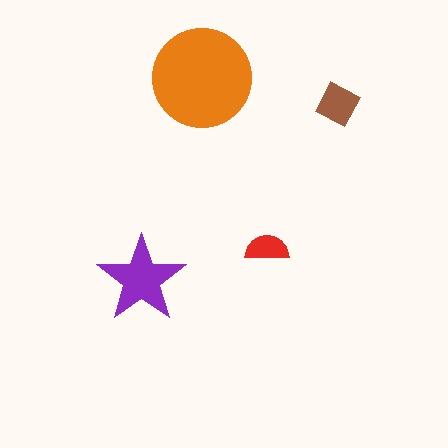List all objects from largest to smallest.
The orange circle, the purple star, the brown diamond, the red semicircle.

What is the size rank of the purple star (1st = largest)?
2nd.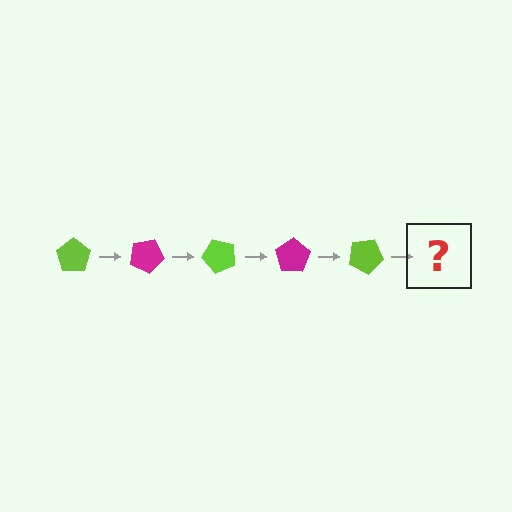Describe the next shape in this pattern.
It should be a magenta pentagon, rotated 125 degrees from the start.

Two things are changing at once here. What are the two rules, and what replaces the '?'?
The two rules are that it rotates 25 degrees each step and the color cycles through lime and magenta. The '?' should be a magenta pentagon, rotated 125 degrees from the start.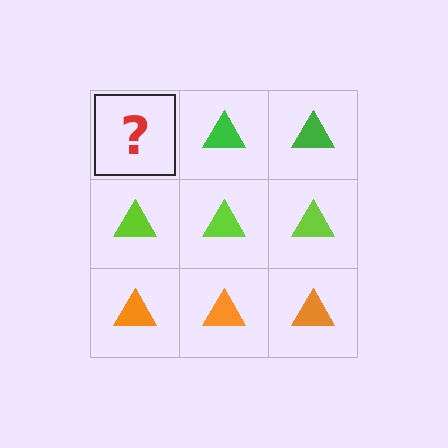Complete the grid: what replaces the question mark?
The question mark should be replaced with a green triangle.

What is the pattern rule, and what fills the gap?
The rule is that each row has a consistent color. The gap should be filled with a green triangle.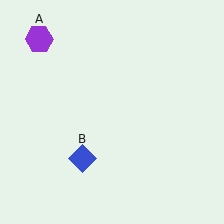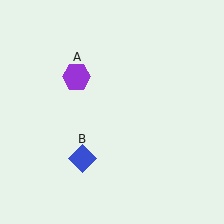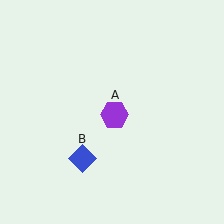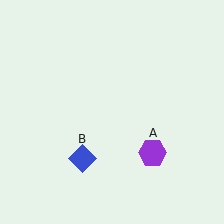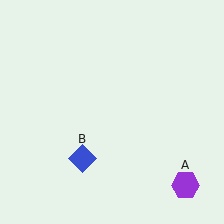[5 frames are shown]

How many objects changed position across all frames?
1 object changed position: purple hexagon (object A).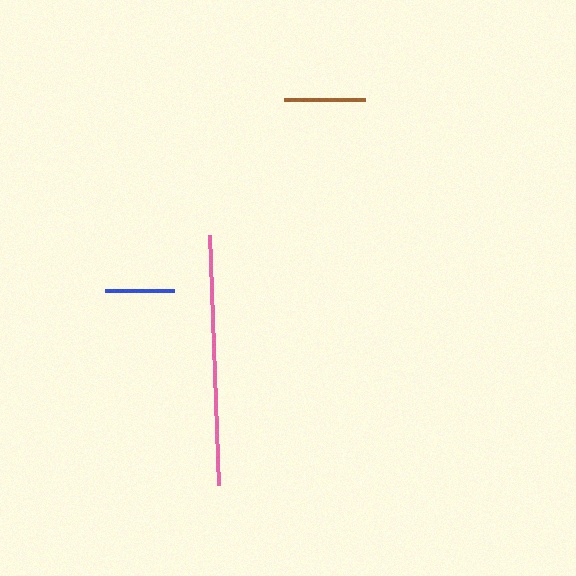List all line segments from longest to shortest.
From longest to shortest: pink, brown, blue.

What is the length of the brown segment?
The brown segment is approximately 81 pixels long.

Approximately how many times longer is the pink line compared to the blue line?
The pink line is approximately 3.6 times the length of the blue line.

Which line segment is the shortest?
The blue line is the shortest at approximately 69 pixels.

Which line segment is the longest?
The pink line is the longest at approximately 250 pixels.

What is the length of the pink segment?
The pink segment is approximately 250 pixels long.